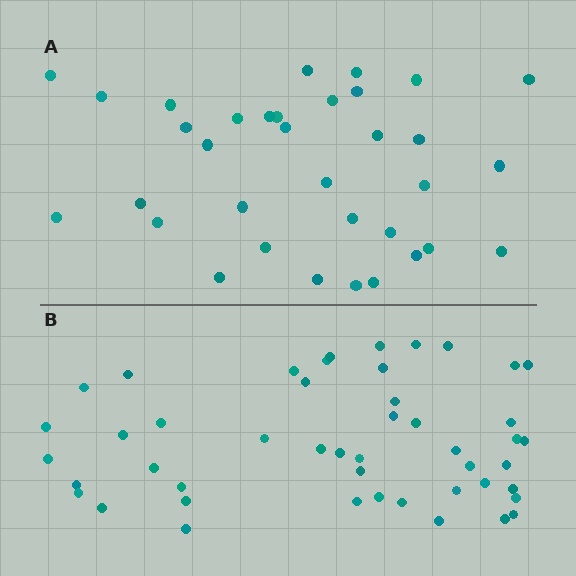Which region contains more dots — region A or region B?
Region B (the bottom region) has more dots.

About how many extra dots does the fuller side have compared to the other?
Region B has approximately 15 more dots than region A.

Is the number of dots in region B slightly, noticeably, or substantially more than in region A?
Region B has noticeably more, but not dramatically so. The ratio is roughly 1.4 to 1.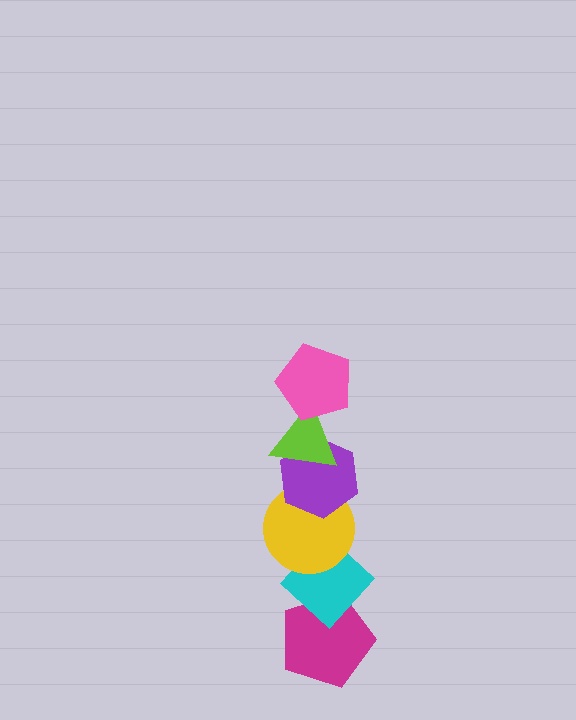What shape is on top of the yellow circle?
The purple hexagon is on top of the yellow circle.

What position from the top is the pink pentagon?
The pink pentagon is 1st from the top.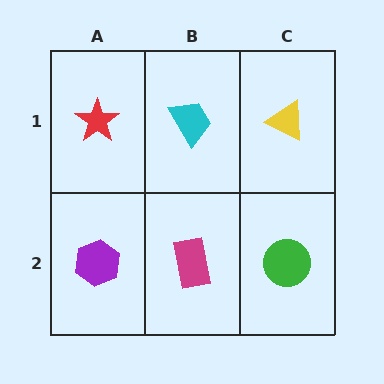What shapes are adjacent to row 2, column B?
A cyan trapezoid (row 1, column B), a purple hexagon (row 2, column A), a green circle (row 2, column C).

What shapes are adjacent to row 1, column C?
A green circle (row 2, column C), a cyan trapezoid (row 1, column B).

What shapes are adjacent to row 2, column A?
A red star (row 1, column A), a magenta rectangle (row 2, column B).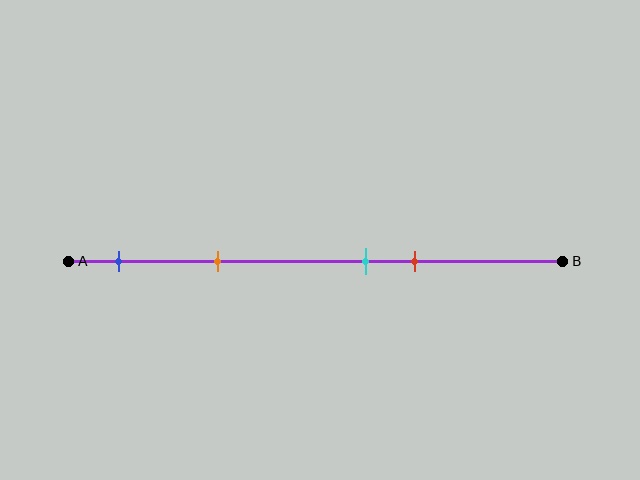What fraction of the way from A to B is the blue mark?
The blue mark is approximately 10% (0.1) of the way from A to B.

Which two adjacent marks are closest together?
The cyan and red marks are the closest adjacent pair.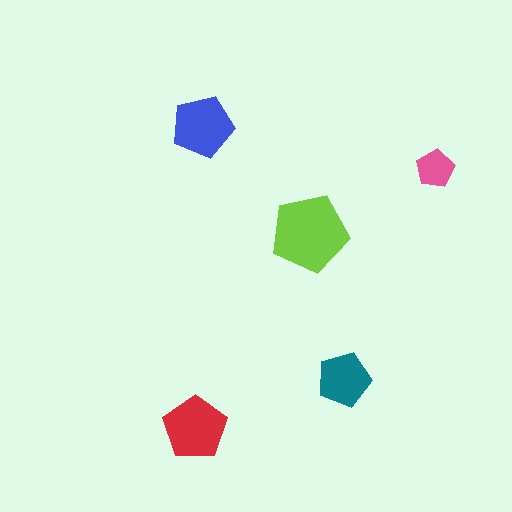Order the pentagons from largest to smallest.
the lime one, the red one, the blue one, the teal one, the pink one.